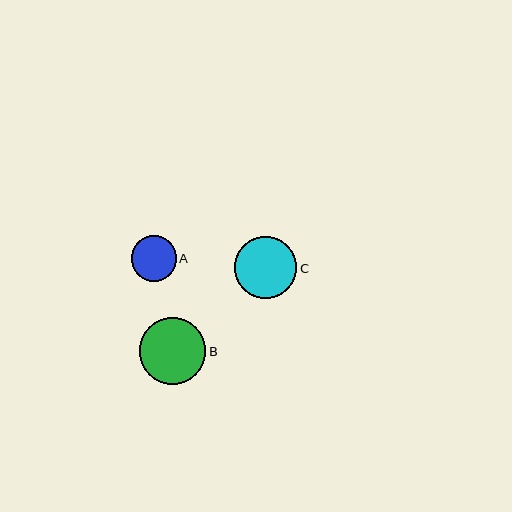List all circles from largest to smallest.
From largest to smallest: B, C, A.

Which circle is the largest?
Circle B is the largest with a size of approximately 66 pixels.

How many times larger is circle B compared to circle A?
Circle B is approximately 1.5 times the size of circle A.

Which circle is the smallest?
Circle A is the smallest with a size of approximately 45 pixels.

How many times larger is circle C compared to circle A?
Circle C is approximately 1.4 times the size of circle A.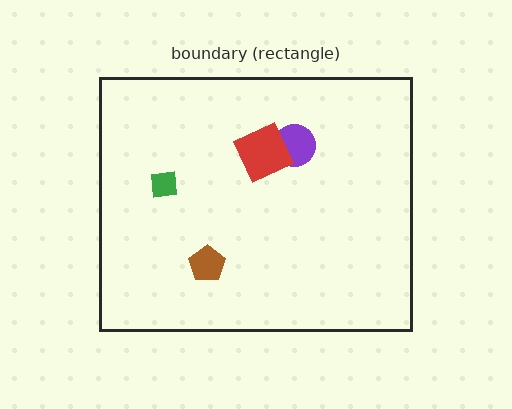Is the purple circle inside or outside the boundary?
Inside.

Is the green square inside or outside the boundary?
Inside.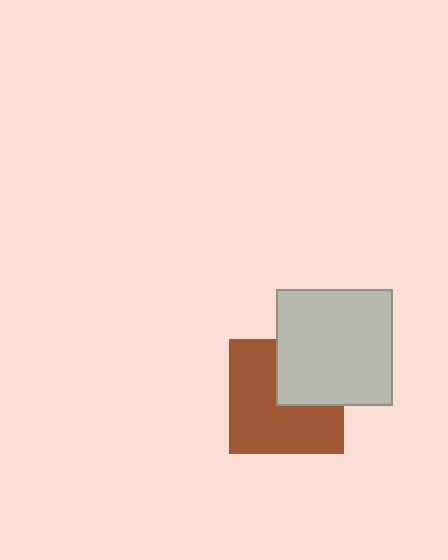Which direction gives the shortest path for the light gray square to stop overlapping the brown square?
Moving toward the upper-right gives the shortest separation.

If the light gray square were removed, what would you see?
You would see the complete brown square.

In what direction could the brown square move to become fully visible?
The brown square could move toward the lower-left. That would shift it out from behind the light gray square entirely.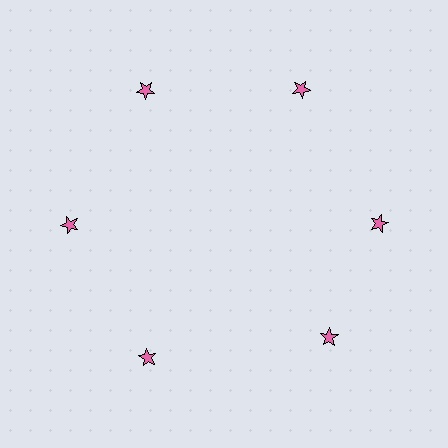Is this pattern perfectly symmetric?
No. The 6 pink stars are arranged in a ring, but one element near the 5 o'clock position is rotated out of alignment along the ring, breaking the 6-fold rotational symmetry.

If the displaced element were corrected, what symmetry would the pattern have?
It would have 6-fold rotational symmetry — the pattern would map onto itself every 60 degrees.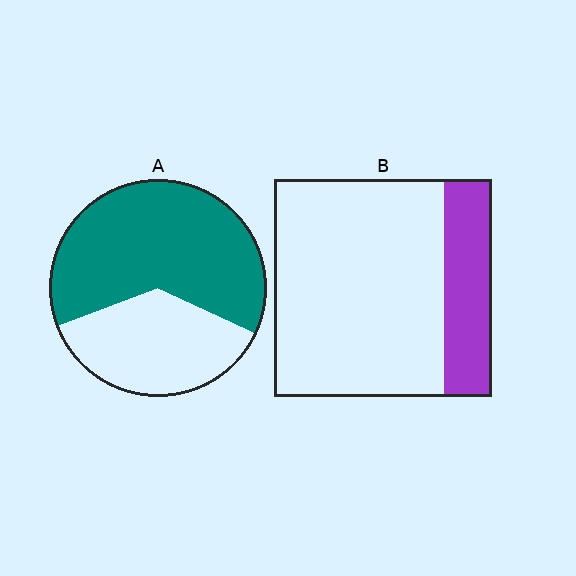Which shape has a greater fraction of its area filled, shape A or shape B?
Shape A.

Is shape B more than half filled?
No.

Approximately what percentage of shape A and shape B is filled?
A is approximately 65% and B is approximately 20%.